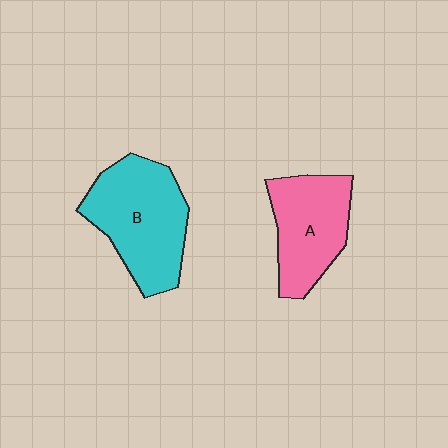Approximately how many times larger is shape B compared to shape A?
Approximately 1.3 times.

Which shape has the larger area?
Shape B (cyan).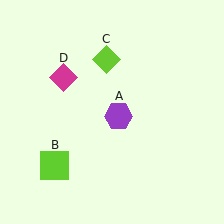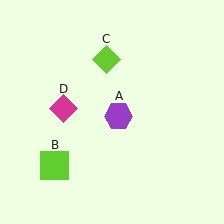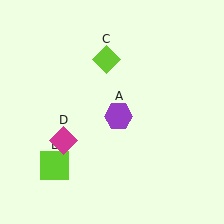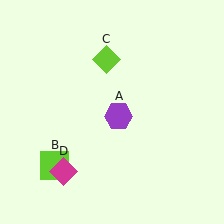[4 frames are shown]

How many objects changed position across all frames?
1 object changed position: magenta diamond (object D).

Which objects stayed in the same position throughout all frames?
Purple hexagon (object A) and lime square (object B) and lime diamond (object C) remained stationary.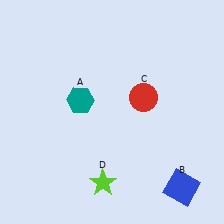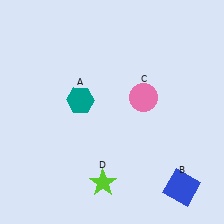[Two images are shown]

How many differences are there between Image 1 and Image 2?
There is 1 difference between the two images.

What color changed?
The circle (C) changed from red in Image 1 to pink in Image 2.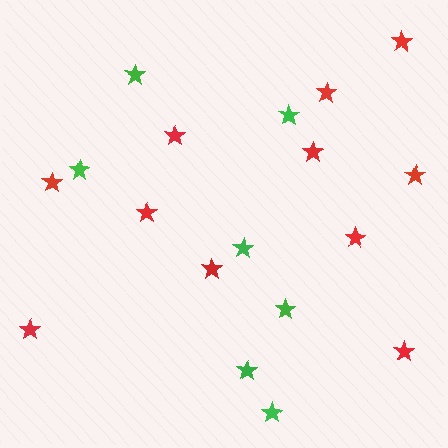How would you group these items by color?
There are 2 groups: one group of green stars (7) and one group of red stars (11).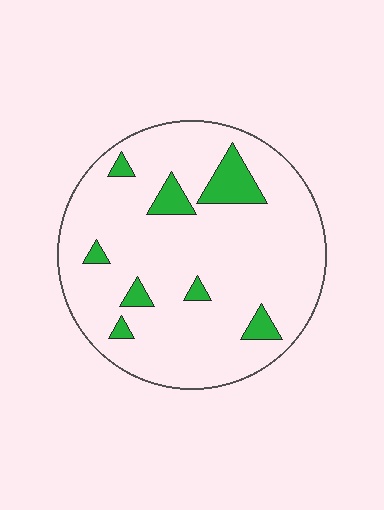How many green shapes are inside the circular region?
8.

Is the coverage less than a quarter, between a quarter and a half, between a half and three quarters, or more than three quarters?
Less than a quarter.